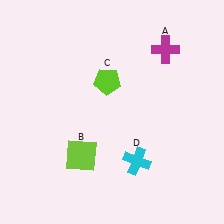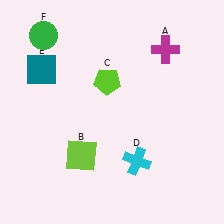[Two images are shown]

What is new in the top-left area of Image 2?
A green circle (F) was added in the top-left area of Image 2.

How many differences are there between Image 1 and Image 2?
There are 2 differences between the two images.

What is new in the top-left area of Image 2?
A teal square (E) was added in the top-left area of Image 2.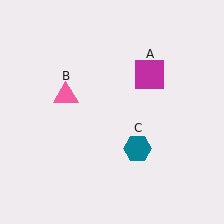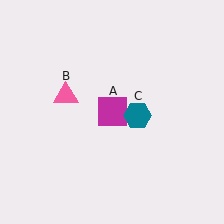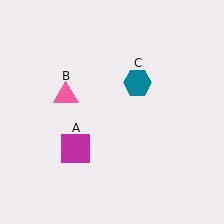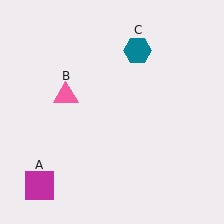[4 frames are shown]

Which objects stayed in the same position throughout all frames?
Pink triangle (object B) remained stationary.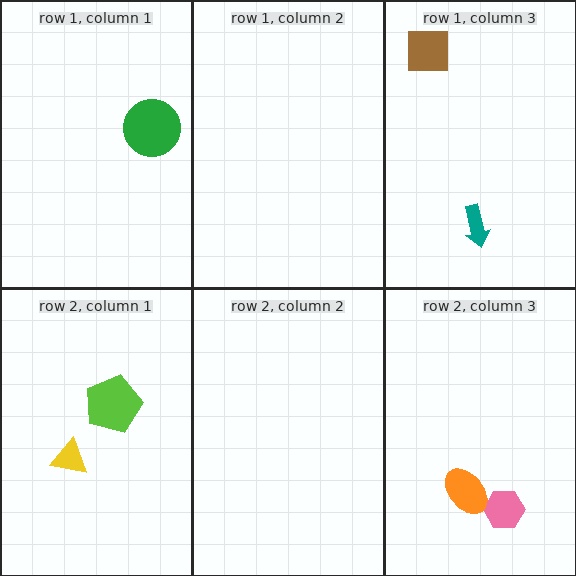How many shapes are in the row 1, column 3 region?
2.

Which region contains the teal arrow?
The row 1, column 3 region.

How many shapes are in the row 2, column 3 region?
2.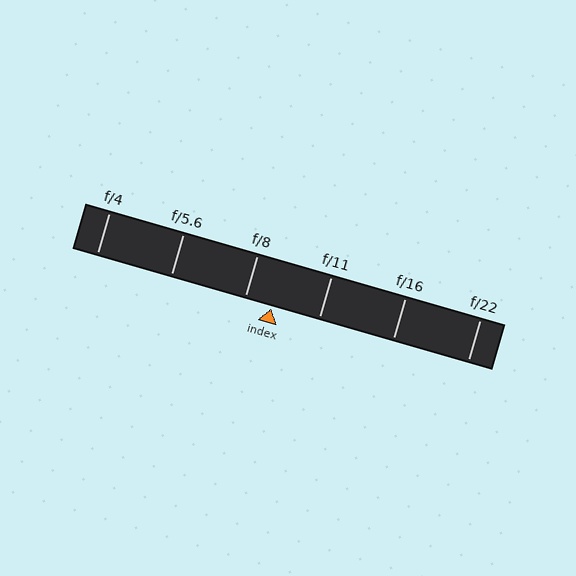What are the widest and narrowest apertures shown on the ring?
The widest aperture shown is f/4 and the narrowest is f/22.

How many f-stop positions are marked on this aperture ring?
There are 6 f-stop positions marked.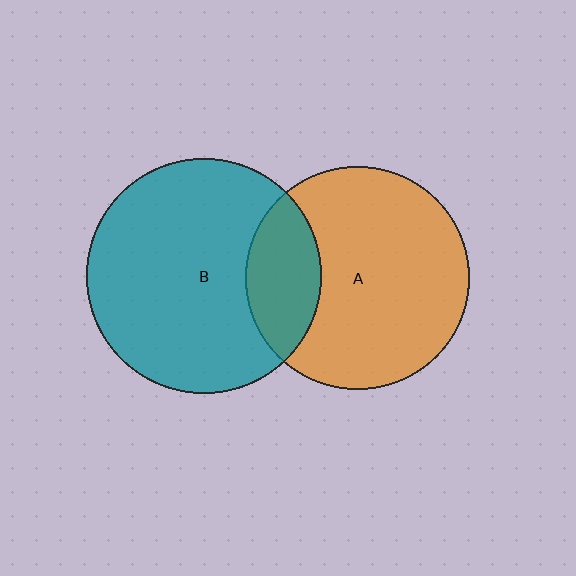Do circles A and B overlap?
Yes.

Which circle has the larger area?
Circle B (teal).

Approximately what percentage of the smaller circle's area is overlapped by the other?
Approximately 25%.